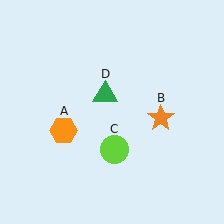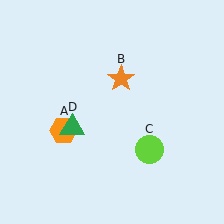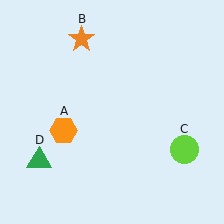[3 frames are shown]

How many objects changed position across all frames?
3 objects changed position: orange star (object B), lime circle (object C), green triangle (object D).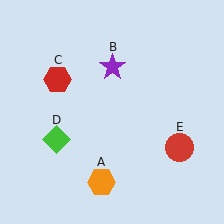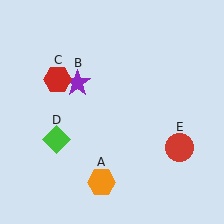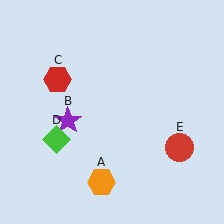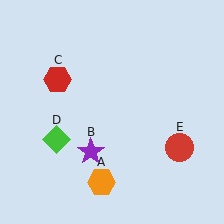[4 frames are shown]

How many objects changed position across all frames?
1 object changed position: purple star (object B).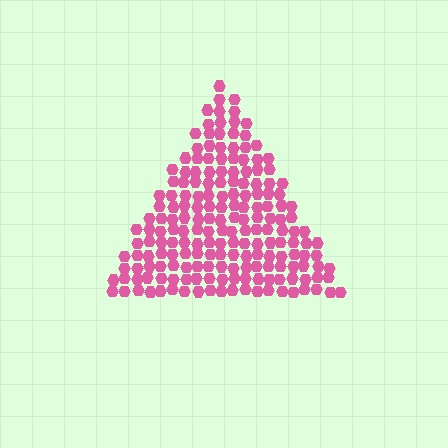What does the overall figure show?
The overall figure shows a triangle.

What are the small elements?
The small elements are hexagons.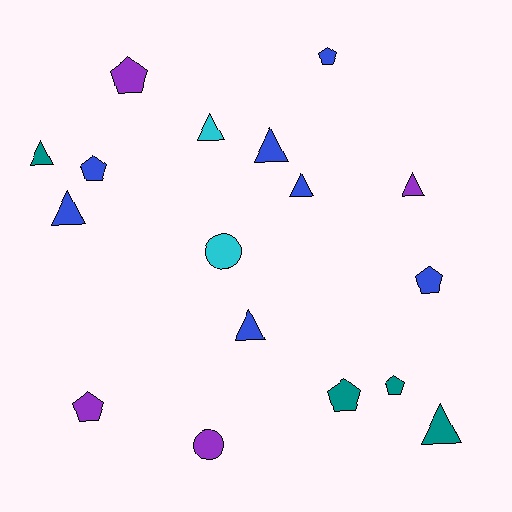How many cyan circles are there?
There is 1 cyan circle.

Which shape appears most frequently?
Triangle, with 8 objects.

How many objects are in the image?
There are 17 objects.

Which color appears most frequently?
Blue, with 7 objects.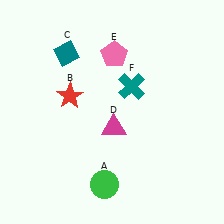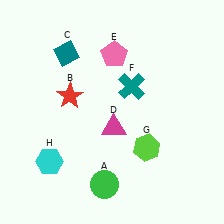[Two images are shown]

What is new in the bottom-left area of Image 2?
A cyan hexagon (H) was added in the bottom-left area of Image 2.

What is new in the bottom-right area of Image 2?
A lime hexagon (G) was added in the bottom-right area of Image 2.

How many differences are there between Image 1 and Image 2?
There are 2 differences between the two images.